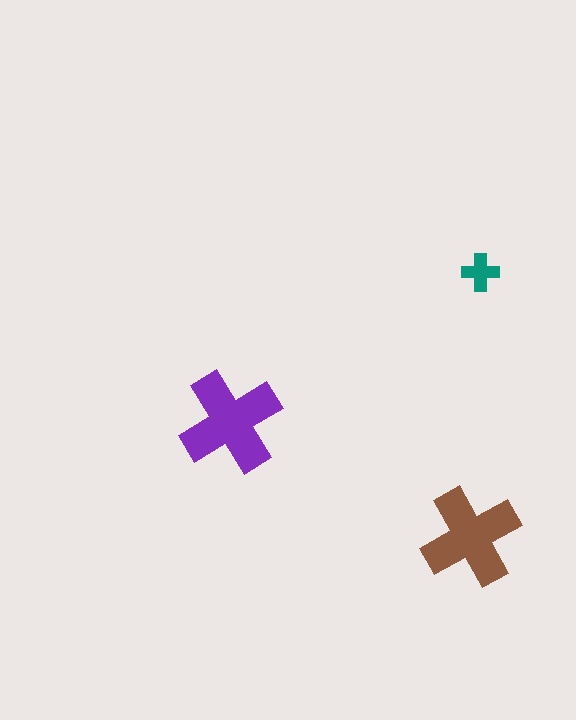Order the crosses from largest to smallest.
the purple one, the brown one, the teal one.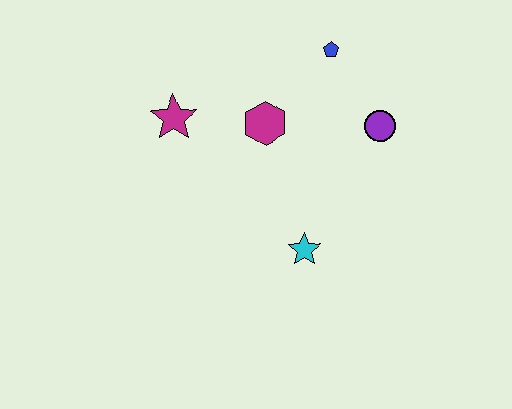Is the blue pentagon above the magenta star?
Yes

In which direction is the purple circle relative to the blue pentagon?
The purple circle is below the blue pentagon.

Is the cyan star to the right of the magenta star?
Yes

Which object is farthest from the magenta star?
The purple circle is farthest from the magenta star.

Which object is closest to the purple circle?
The blue pentagon is closest to the purple circle.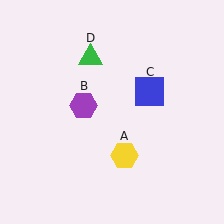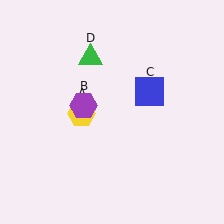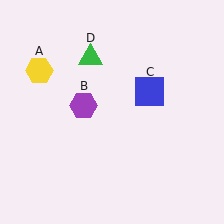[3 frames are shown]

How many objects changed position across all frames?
1 object changed position: yellow hexagon (object A).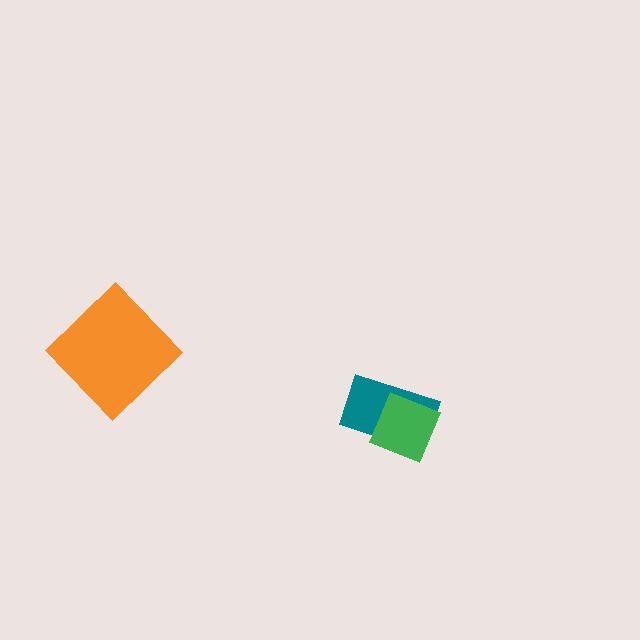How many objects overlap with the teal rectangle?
1 object overlaps with the teal rectangle.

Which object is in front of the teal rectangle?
The green square is in front of the teal rectangle.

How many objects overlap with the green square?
1 object overlaps with the green square.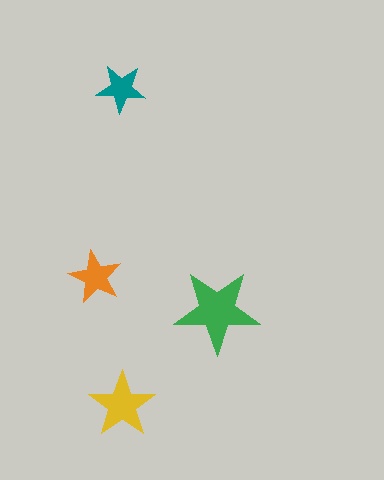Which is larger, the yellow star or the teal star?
The yellow one.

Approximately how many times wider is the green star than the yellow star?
About 1.5 times wider.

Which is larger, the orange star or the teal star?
The orange one.